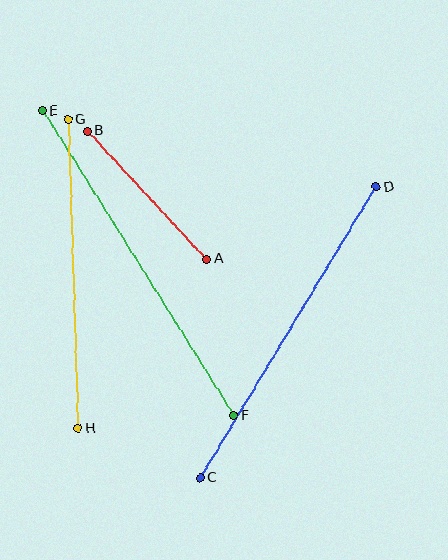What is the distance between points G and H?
The distance is approximately 309 pixels.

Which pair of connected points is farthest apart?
Points E and F are farthest apart.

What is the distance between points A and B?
The distance is approximately 175 pixels.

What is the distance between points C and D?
The distance is approximately 340 pixels.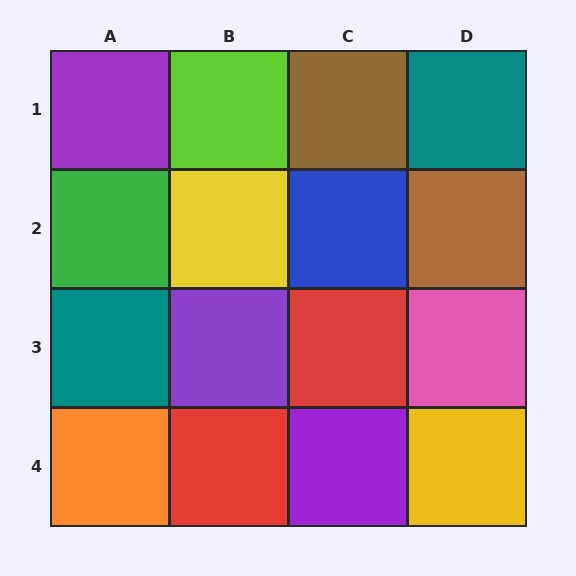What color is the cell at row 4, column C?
Purple.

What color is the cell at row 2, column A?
Green.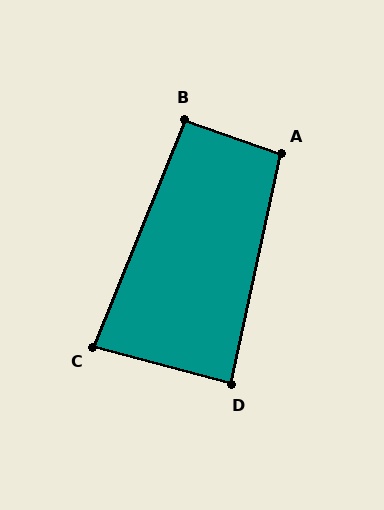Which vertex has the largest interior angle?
A, at approximately 97 degrees.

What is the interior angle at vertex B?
Approximately 93 degrees (approximately right).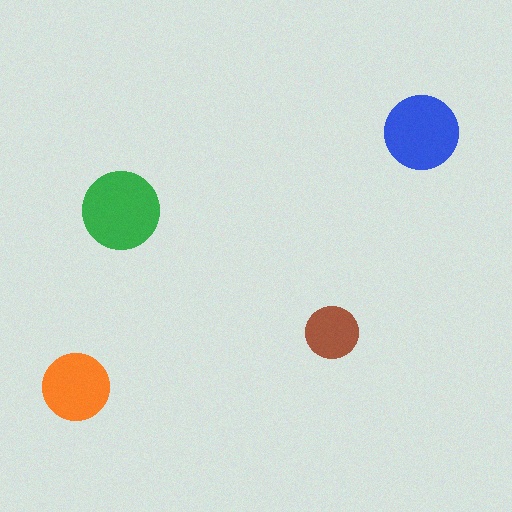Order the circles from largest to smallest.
the green one, the blue one, the orange one, the brown one.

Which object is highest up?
The blue circle is topmost.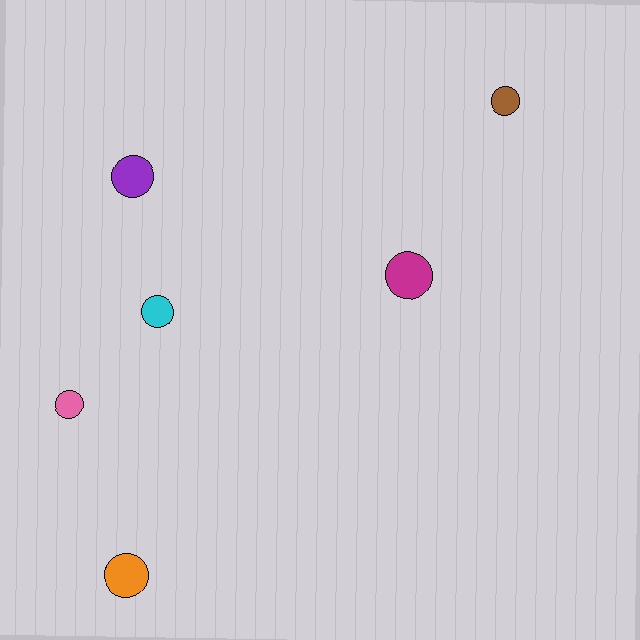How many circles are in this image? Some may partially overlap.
There are 6 circles.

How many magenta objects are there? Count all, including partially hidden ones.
There is 1 magenta object.